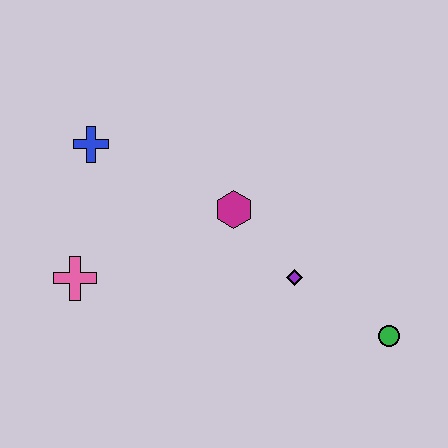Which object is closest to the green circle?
The purple diamond is closest to the green circle.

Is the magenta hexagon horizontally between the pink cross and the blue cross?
No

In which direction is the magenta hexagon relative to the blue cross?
The magenta hexagon is to the right of the blue cross.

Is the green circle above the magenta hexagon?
No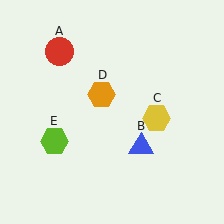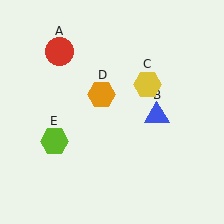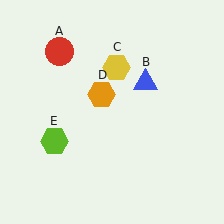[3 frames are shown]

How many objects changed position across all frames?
2 objects changed position: blue triangle (object B), yellow hexagon (object C).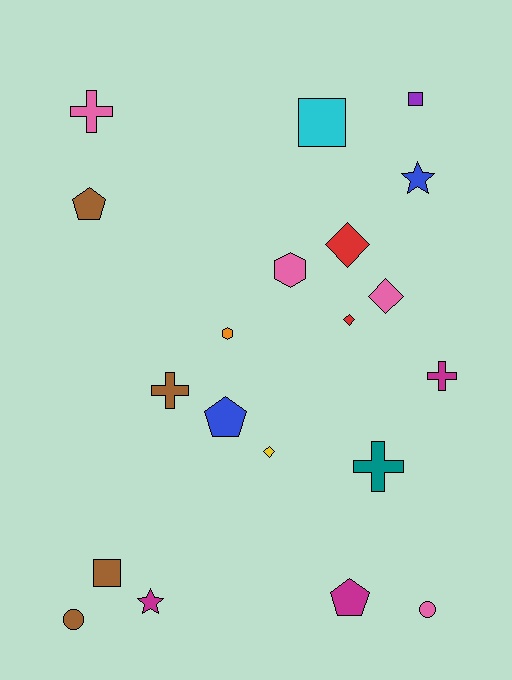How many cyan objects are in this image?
There is 1 cyan object.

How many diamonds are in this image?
There are 4 diamonds.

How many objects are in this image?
There are 20 objects.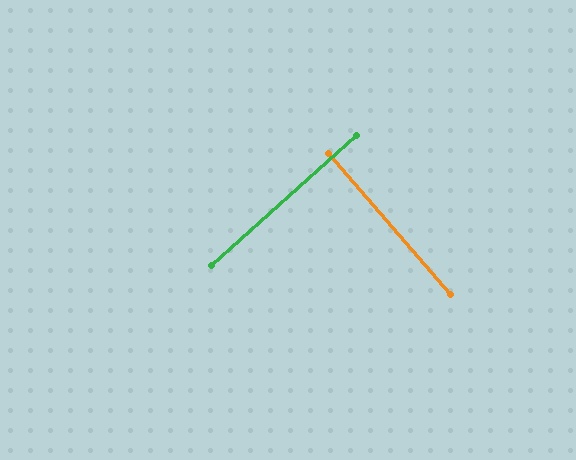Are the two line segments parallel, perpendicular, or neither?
Perpendicular — they meet at approximately 89°.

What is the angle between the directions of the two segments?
Approximately 89 degrees.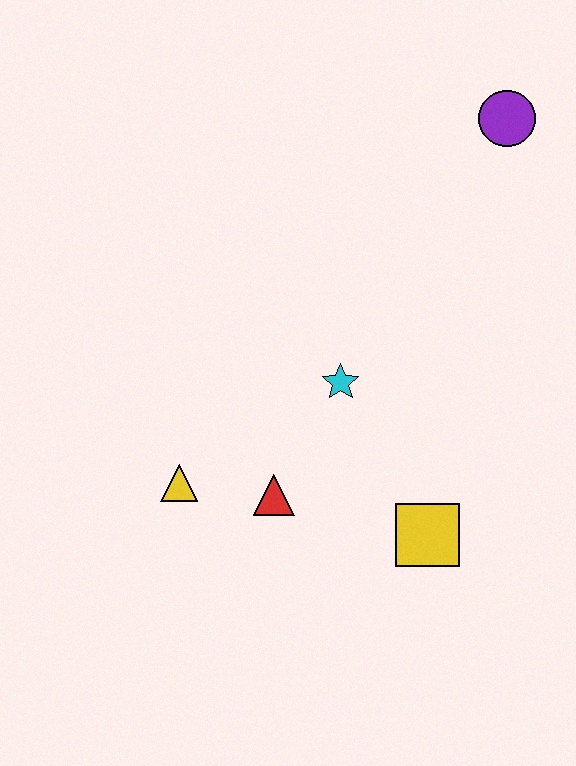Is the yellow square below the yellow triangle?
Yes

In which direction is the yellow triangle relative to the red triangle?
The yellow triangle is to the left of the red triangle.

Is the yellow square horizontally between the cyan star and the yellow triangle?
No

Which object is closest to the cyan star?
The red triangle is closest to the cyan star.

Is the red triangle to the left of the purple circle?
Yes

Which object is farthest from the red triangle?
The purple circle is farthest from the red triangle.